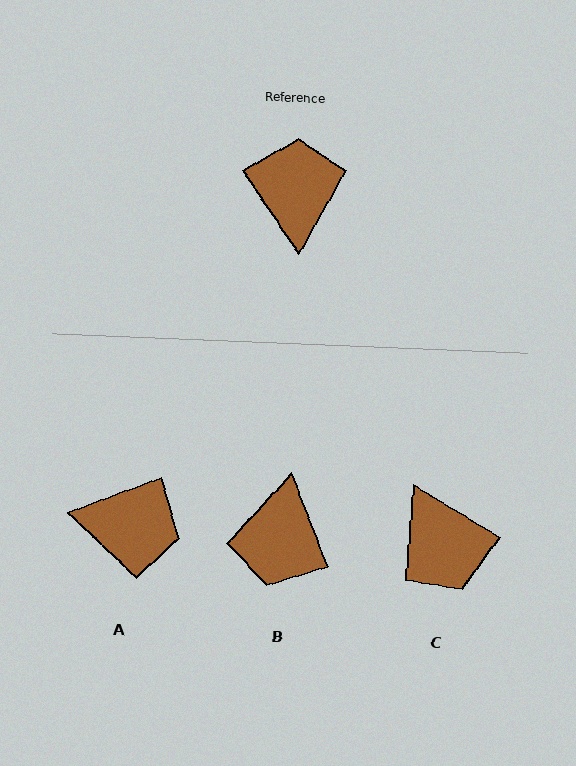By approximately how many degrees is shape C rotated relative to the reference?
Approximately 155 degrees clockwise.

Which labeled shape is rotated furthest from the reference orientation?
B, about 167 degrees away.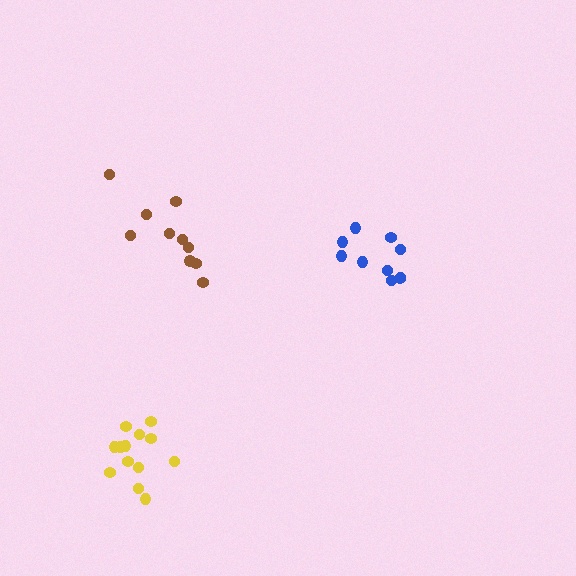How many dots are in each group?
Group 1: 10 dots, Group 2: 10 dots, Group 3: 13 dots (33 total).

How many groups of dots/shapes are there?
There are 3 groups.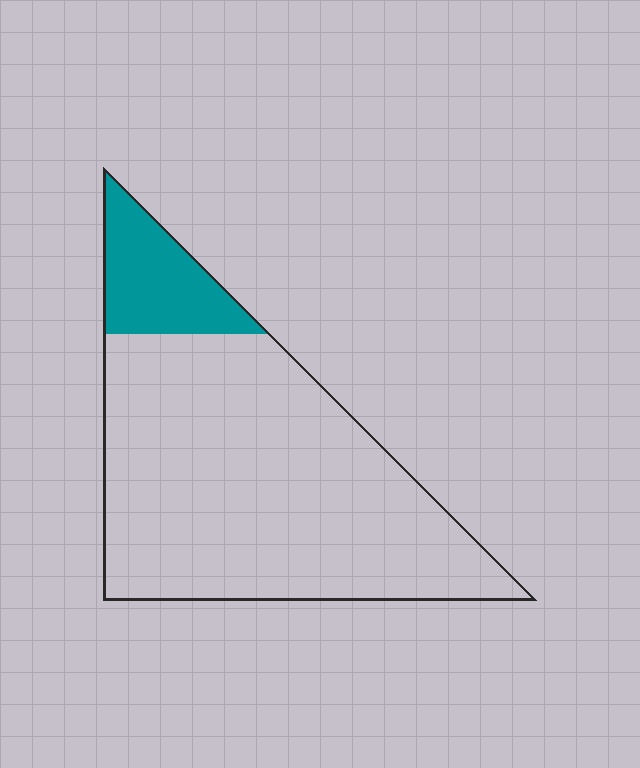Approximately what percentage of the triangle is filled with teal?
Approximately 15%.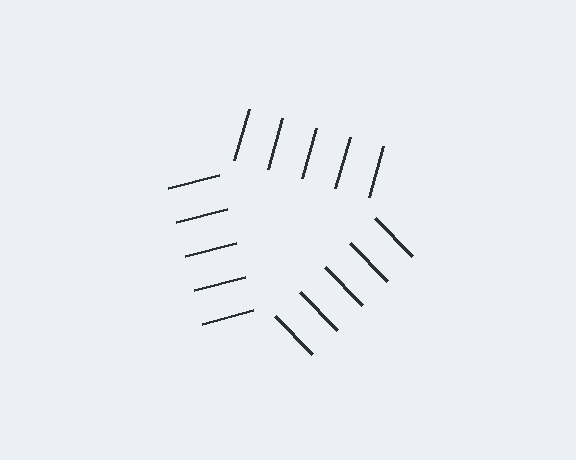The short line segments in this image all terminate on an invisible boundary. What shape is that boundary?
An illusory triangle — the line segments terminate on its edges but no continuous stroke is drawn.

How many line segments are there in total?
15 — 5 along each of the 3 edges.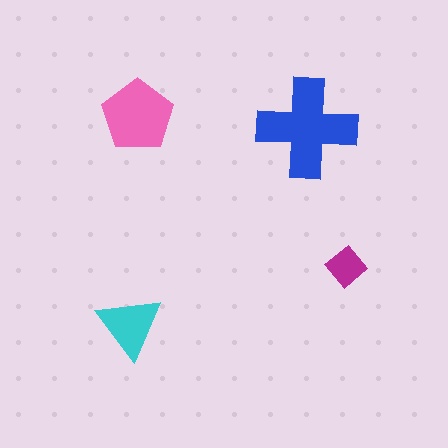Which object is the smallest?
The magenta diamond.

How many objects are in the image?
There are 4 objects in the image.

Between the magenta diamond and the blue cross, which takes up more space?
The blue cross.